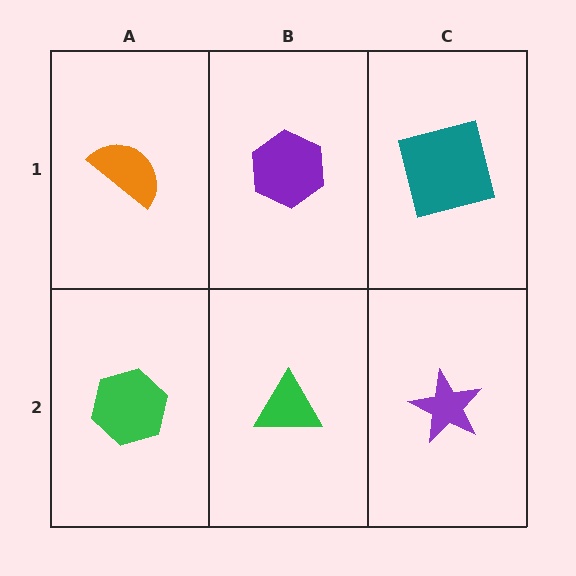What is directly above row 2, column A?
An orange semicircle.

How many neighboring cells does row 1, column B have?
3.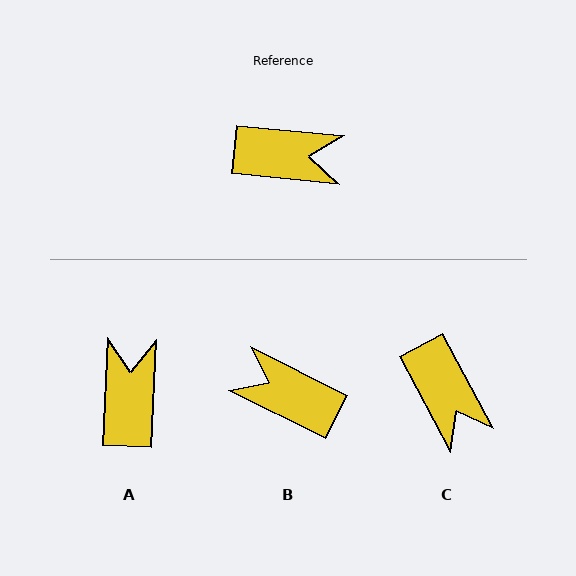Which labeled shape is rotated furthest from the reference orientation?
B, about 159 degrees away.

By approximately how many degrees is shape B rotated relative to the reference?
Approximately 159 degrees counter-clockwise.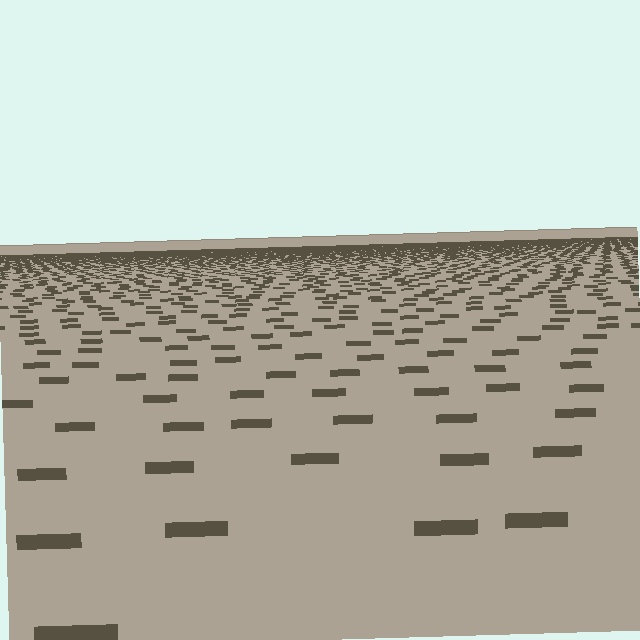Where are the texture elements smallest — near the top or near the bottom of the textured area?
Near the top.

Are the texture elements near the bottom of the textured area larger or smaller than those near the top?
Larger. Near the bottom, elements are closer to the viewer and appear at a bigger on-screen size.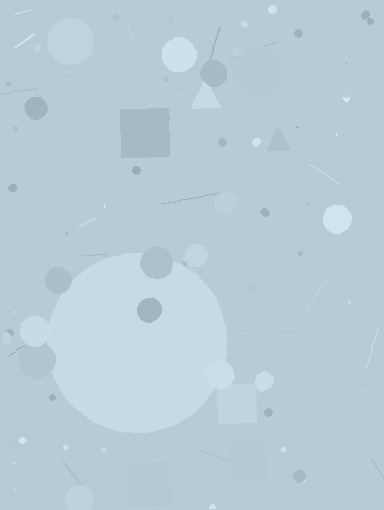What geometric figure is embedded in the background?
A circle is embedded in the background.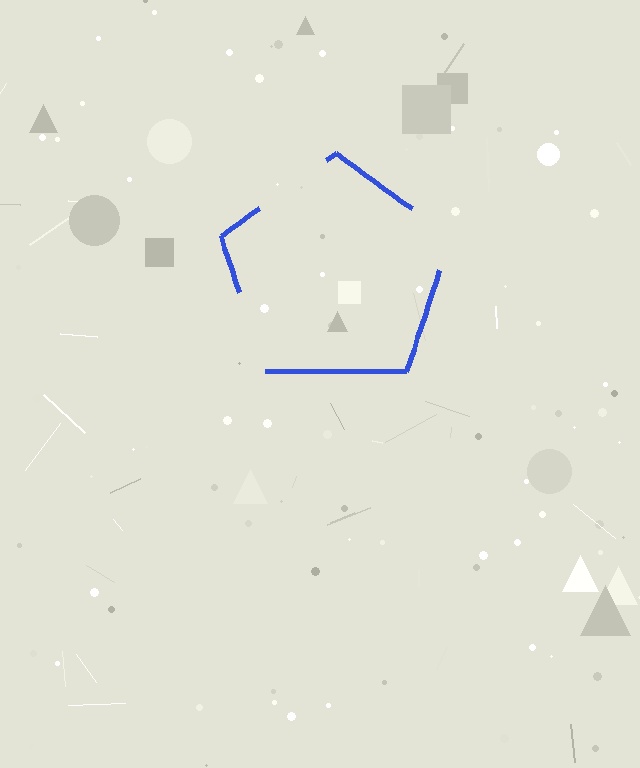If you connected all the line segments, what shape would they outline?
They would outline a pentagon.